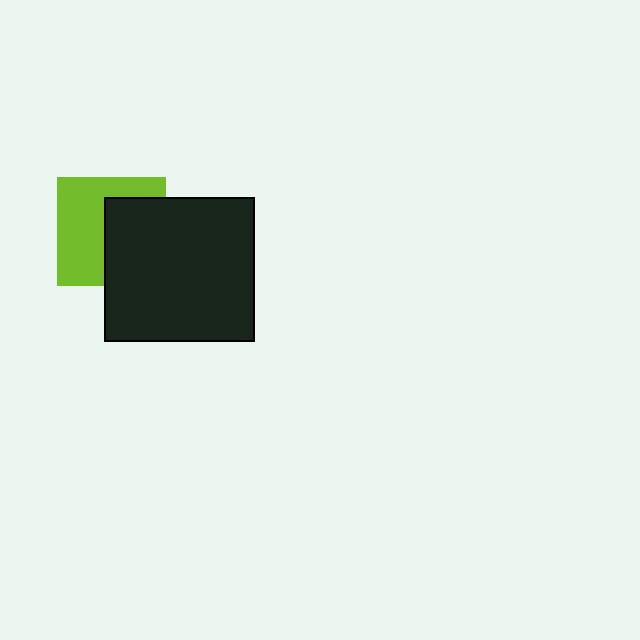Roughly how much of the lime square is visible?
About half of it is visible (roughly 53%).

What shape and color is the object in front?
The object in front is a black rectangle.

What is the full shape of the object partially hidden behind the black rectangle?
The partially hidden object is a lime square.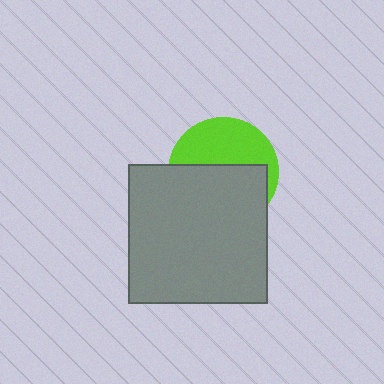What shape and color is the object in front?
The object in front is a gray square.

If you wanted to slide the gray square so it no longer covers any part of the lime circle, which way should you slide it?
Slide it down — that is the most direct way to separate the two shapes.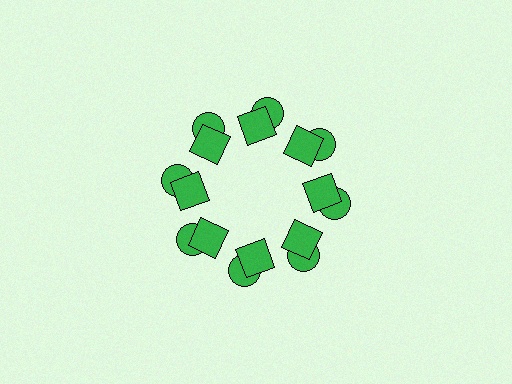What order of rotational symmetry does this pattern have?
This pattern has 8-fold rotational symmetry.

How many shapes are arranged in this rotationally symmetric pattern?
There are 16 shapes, arranged in 8 groups of 2.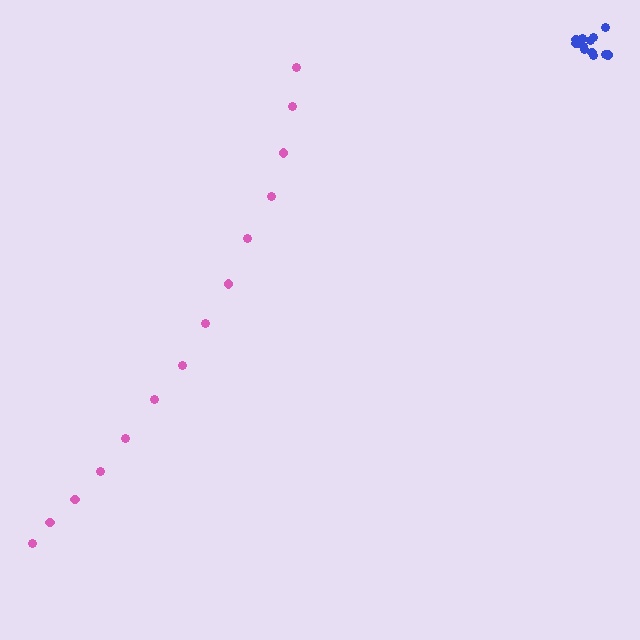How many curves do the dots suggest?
There are 2 distinct paths.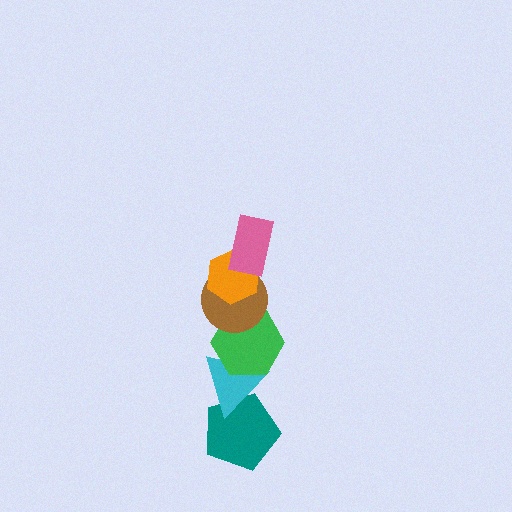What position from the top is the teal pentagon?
The teal pentagon is 6th from the top.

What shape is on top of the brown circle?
The orange hexagon is on top of the brown circle.